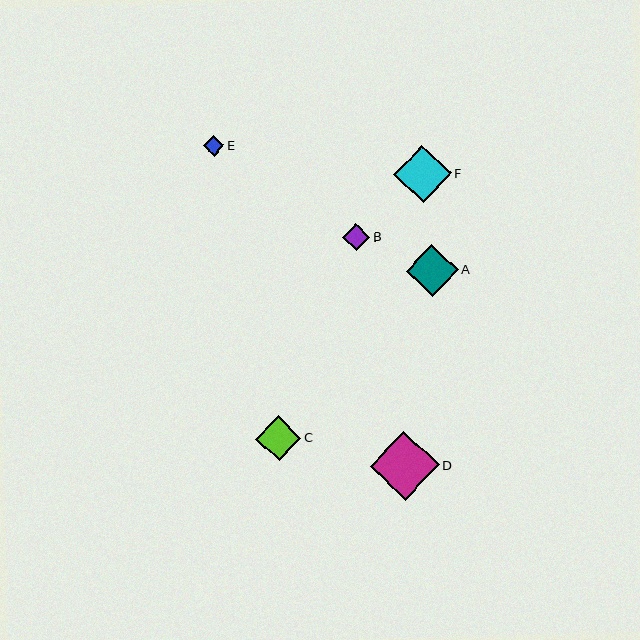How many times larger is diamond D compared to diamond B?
Diamond D is approximately 2.5 times the size of diamond B.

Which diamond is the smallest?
Diamond E is the smallest with a size of approximately 21 pixels.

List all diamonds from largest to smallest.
From largest to smallest: D, F, A, C, B, E.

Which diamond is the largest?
Diamond D is the largest with a size of approximately 69 pixels.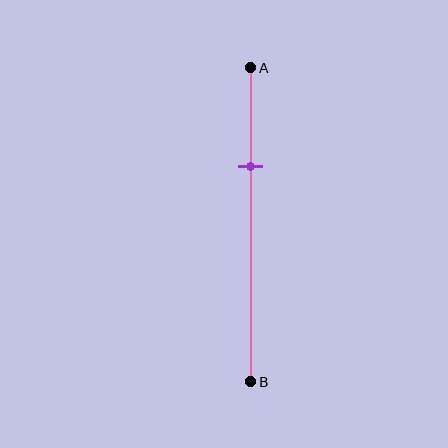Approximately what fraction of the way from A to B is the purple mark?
The purple mark is approximately 30% of the way from A to B.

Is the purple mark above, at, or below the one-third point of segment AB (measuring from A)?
The purple mark is approximately at the one-third point of segment AB.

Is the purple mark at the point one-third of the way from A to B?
Yes, the mark is approximately at the one-third point.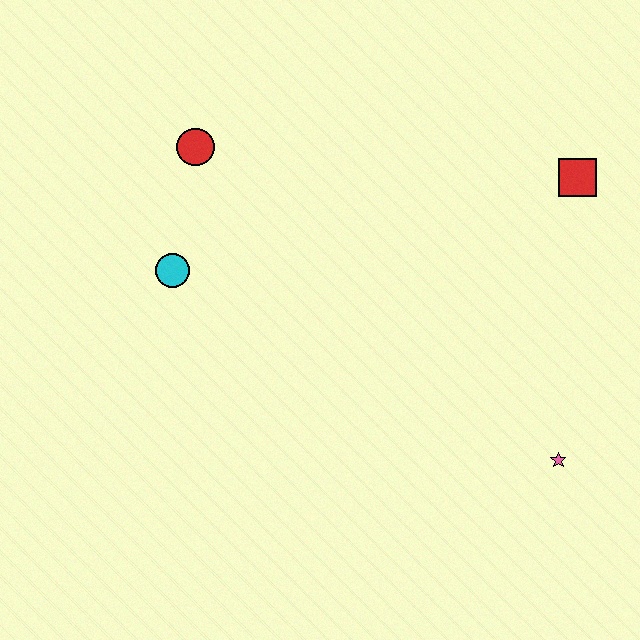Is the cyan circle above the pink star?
Yes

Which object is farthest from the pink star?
The red circle is farthest from the pink star.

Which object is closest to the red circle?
The cyan circle is closest to the red circle.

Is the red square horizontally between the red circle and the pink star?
No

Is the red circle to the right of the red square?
No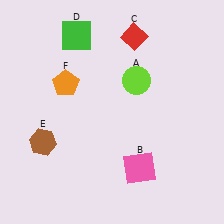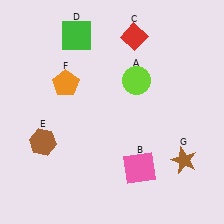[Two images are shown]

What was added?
A brown star (G) was added in Image 2.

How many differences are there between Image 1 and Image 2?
There is 1 difference between the two images.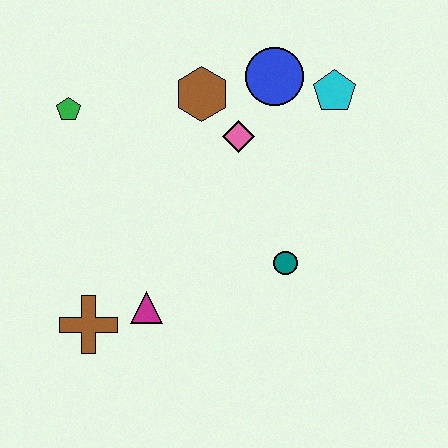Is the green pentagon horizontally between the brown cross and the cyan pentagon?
No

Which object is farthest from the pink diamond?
The brown cross is farthest from the pink diamond.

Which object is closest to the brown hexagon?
The pink diamond is closest to the brown hexagon.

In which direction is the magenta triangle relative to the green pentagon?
The magenta triangle is below the green pentagon.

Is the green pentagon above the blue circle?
No